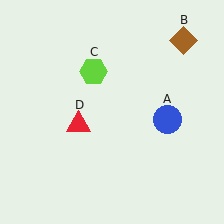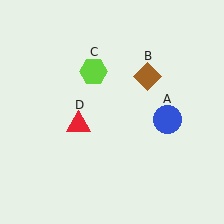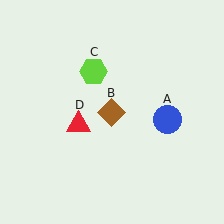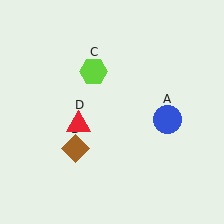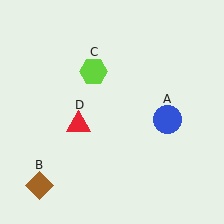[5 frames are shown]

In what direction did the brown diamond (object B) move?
The brown diamond (object B) moved down and to the left.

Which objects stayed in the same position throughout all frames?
Blue circle (object A) and lime hexagon (object C) and red triangle (object D) remained stationary.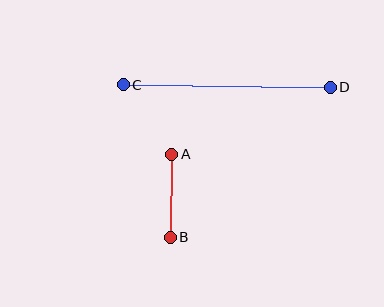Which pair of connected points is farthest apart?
Points C and D are farthest apart.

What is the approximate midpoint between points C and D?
The midpoint is at approximately (227, 86) pixels.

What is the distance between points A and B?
The distance is approximately 83 pixels.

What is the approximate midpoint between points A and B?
The midpoint is at approximately (171, 196) pixels.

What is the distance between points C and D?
The distance is approximately 207 pixels.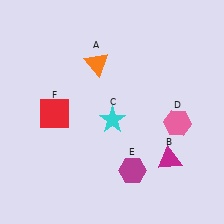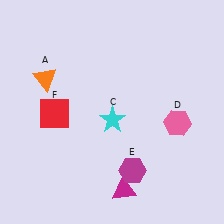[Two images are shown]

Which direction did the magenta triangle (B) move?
The magenta triangle (B) moved left.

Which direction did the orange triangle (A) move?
The orange triangle (A) moved left.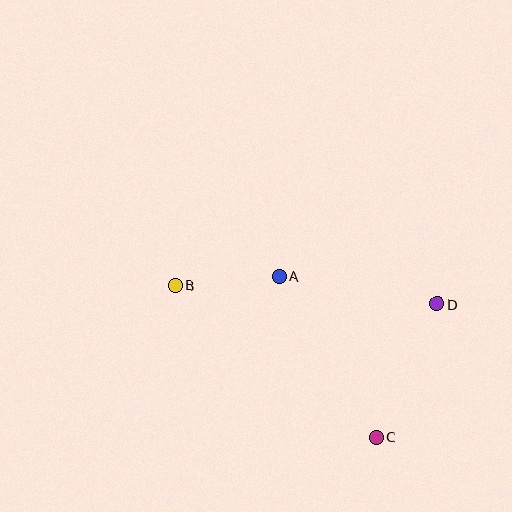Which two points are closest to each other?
Points A and B are closest to each other.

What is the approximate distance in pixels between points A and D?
The distance between A and D is approximately 160 pixels.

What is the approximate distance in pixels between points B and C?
The distance between B and C is approximately 252 pixels.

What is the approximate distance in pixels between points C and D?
The distance between C and D is approximately 147 pixels.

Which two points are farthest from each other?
Points B and D are farthest from each other.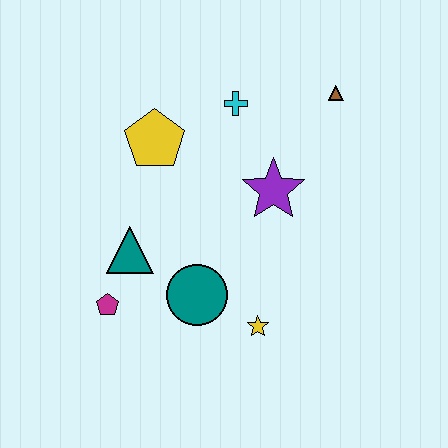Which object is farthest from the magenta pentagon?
The brown triangle is farthest from the magenta pentagon.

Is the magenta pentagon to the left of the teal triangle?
Yes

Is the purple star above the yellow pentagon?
No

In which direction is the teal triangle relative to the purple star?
The teal triangle is to the left of the purple star.